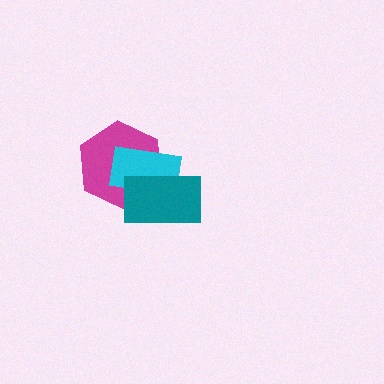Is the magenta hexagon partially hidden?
Yes, it is partially covered by another shape.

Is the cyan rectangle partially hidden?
Yes, it is partially covered by another shape.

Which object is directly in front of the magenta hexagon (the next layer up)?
The cyan rectangle is directly in front of the magenta hexagon.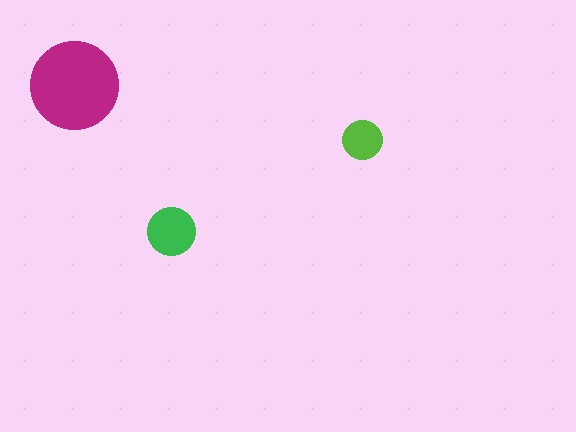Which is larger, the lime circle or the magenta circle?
The magenta one.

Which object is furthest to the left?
The magenta circle is leftmost.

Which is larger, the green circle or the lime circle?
The green one.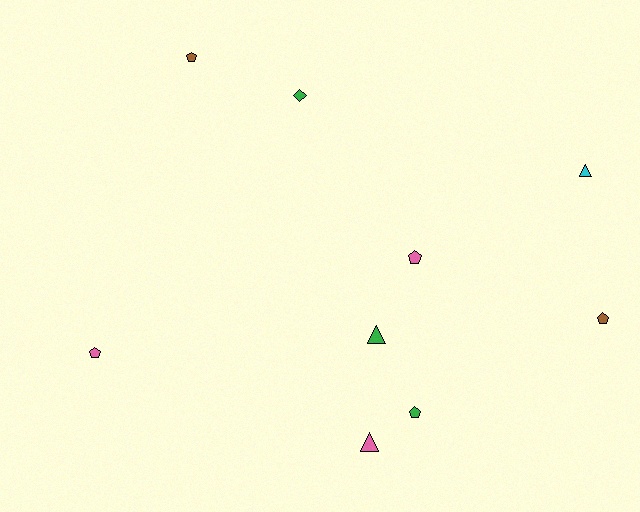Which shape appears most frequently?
Pentagon, with 5 objects.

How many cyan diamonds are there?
There are no cyan diamonds.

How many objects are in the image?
There are 9 objects.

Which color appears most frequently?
Green, with 3 objects.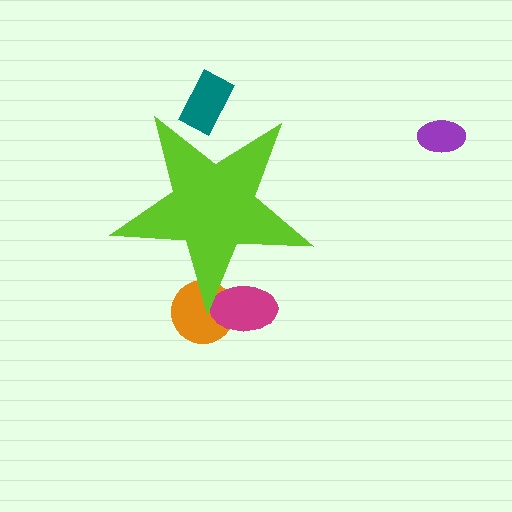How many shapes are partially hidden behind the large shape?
3 shapes are partially hidden.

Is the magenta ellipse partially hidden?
Yes, the magenta ellipse is partially hidden behind the lime star.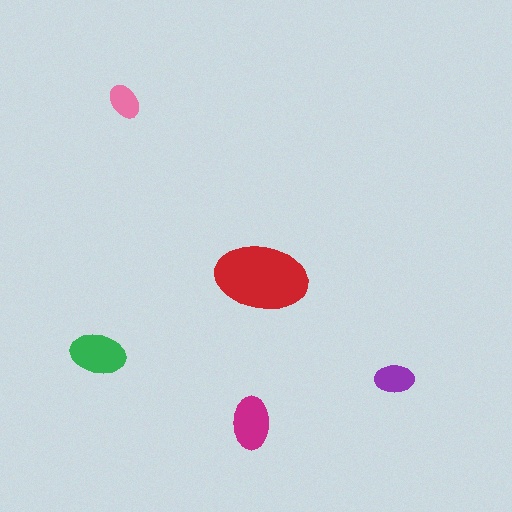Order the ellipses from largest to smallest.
the red one, the green one, the magenta one, the purple one, the pink one.